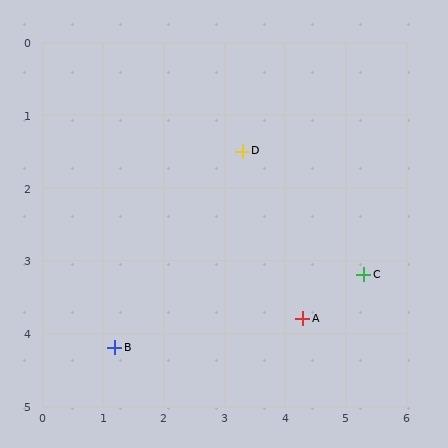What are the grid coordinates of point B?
Point B is at approximately (1.2, 4.2).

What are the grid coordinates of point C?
Point C is at approximately (5.3, 3.2).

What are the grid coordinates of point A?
Point A is at approximately (4.3, 3.8).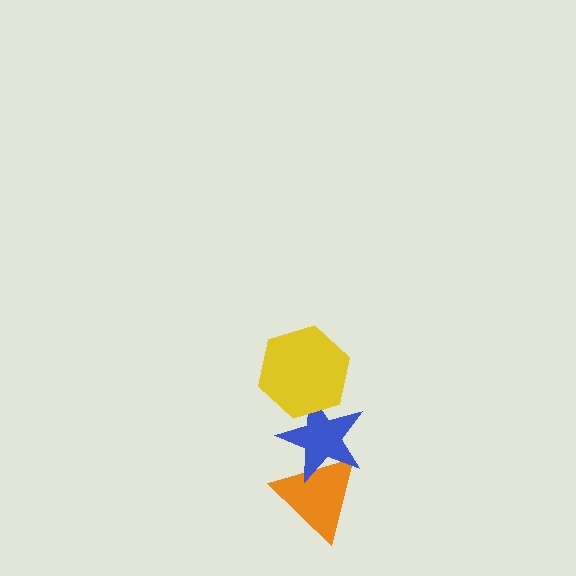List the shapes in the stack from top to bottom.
From top to bottom: the yellow hexagon, the blue star, the orange triangle.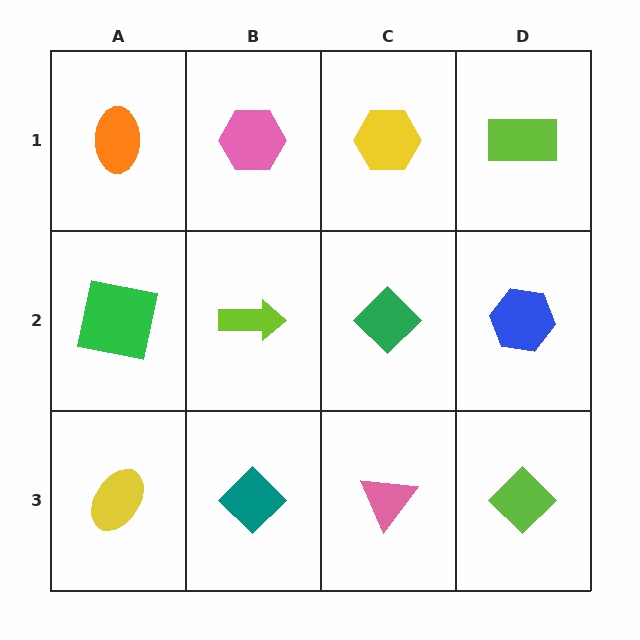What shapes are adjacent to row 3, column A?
A green square (row 2, column A), a teal diamond (row 3, column B).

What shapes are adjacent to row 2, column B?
A pink hexagon (row 1, column B), a teal diamond (row 3, column B), a green square (row 2, column A), a green diamond (row 2, column C).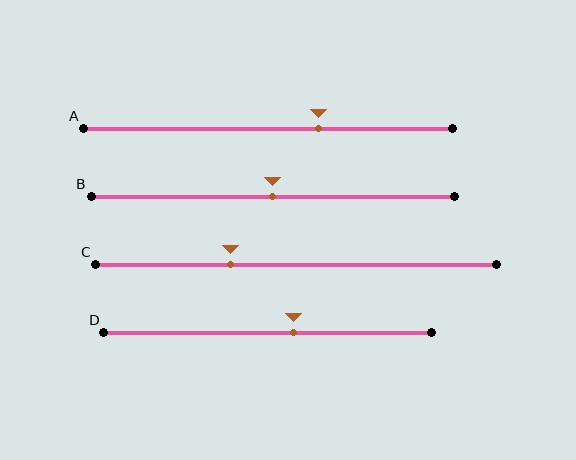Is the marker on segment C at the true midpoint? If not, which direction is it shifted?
No, the marker on segment C is shifted to the left by about 16% of the segment length.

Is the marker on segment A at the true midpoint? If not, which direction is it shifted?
No, the marker on segment A is shifted to the right by about 13% of the segment length.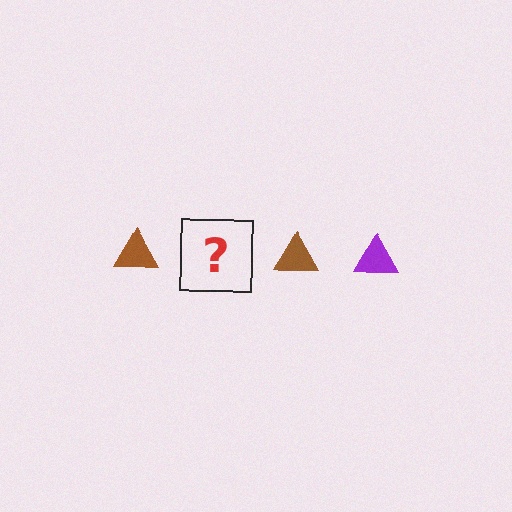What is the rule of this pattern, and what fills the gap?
The rule is that the pattern cycles through brown, purple triangles. The gap should be filled with a purple triangle.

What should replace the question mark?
The question mark should be replaced with a purple triangle.